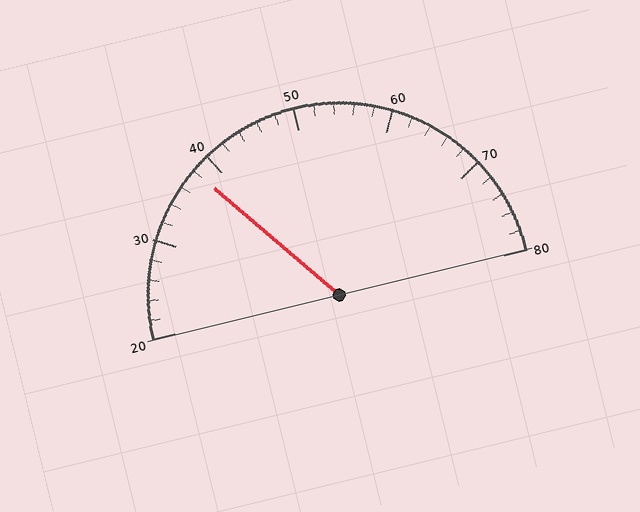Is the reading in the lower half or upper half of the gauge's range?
The reading is in the lower half of the range (20 to 80).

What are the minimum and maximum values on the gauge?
The gauge ranges from 20 to 80.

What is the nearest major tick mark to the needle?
The nearest major tick mark is 40.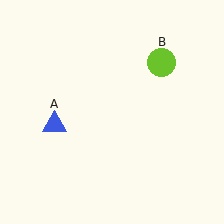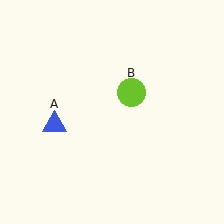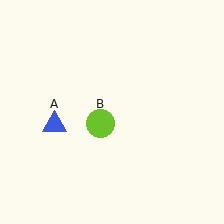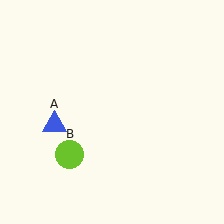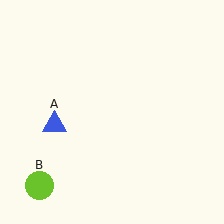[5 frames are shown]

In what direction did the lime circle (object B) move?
The lime circle (object B) moved down and to the left.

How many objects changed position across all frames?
1 object changed position: lime circle (object B).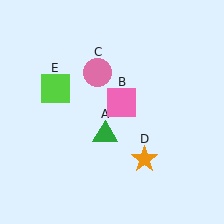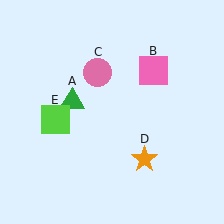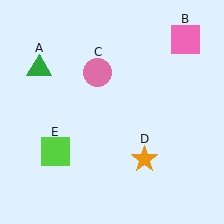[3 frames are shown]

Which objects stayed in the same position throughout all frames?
Pink circle (object C) and orange star (object D) remained stationary.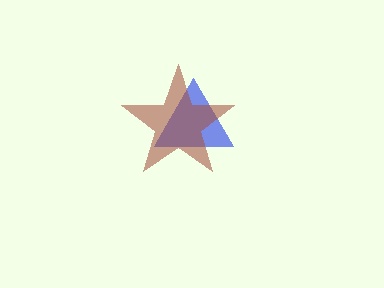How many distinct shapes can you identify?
There are 2 distinct shapes: a blue triangle, a brown star.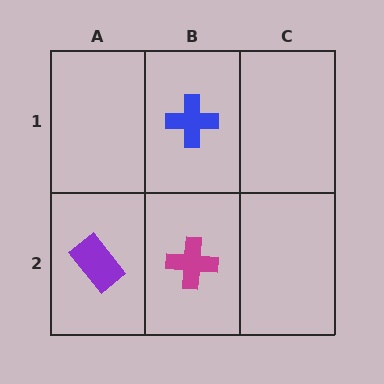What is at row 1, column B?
A blue cross.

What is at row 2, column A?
A purple rectangle.